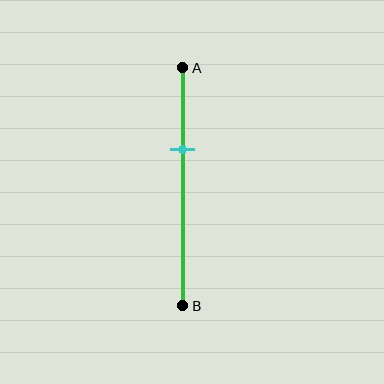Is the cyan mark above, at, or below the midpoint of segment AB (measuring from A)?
The cyan mark is above the midpoint of segment AB.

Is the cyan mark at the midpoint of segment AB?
No, the mark is at about 35% from A, not at the 50% midpoint.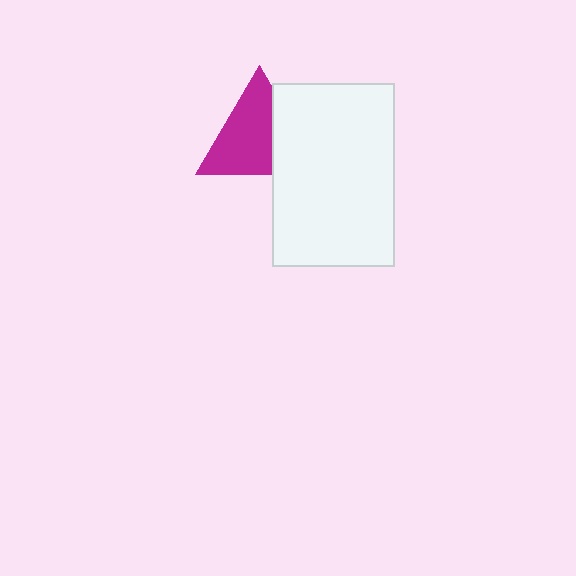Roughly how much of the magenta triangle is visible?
Most of it is visible (roughly 67%).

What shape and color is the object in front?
The object in front is a white rectangle.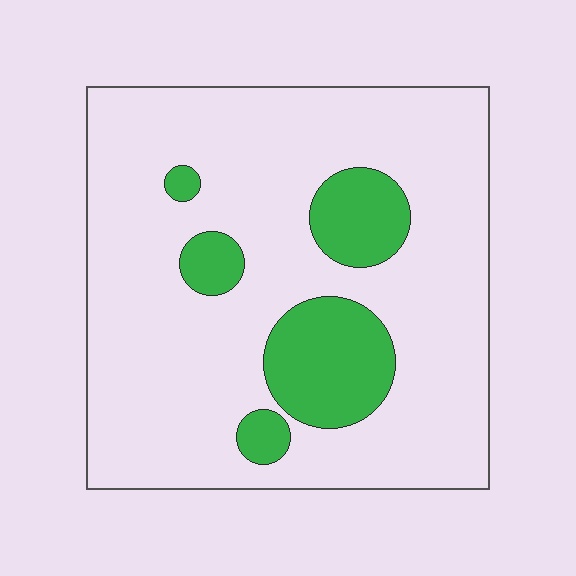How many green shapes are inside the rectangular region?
5.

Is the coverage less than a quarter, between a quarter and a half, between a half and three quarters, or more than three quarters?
Less than a quarter.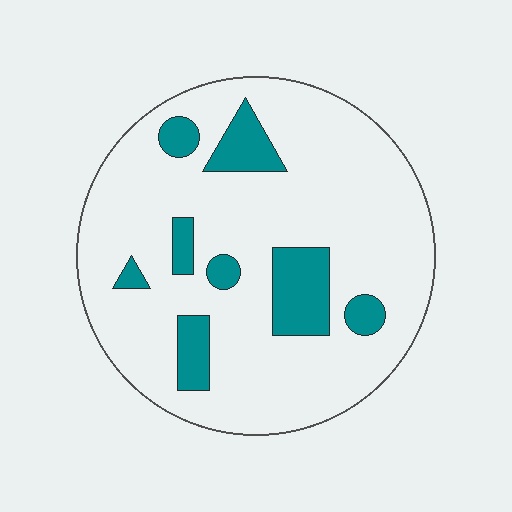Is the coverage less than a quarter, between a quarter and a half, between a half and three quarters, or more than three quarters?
Less than a quarter.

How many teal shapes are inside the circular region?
8.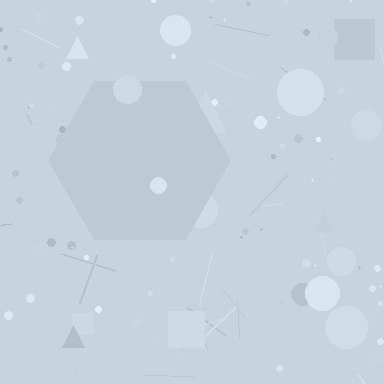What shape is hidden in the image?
A hexagon is hidden in the image.